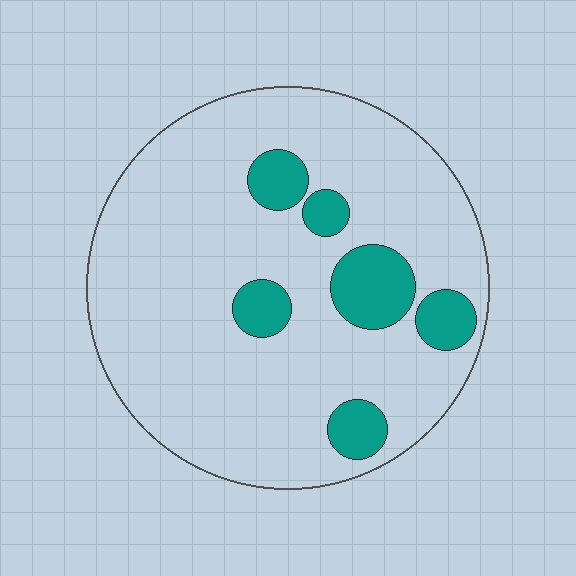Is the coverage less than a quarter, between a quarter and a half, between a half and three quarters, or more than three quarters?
Less than a quarter.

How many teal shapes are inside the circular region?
6.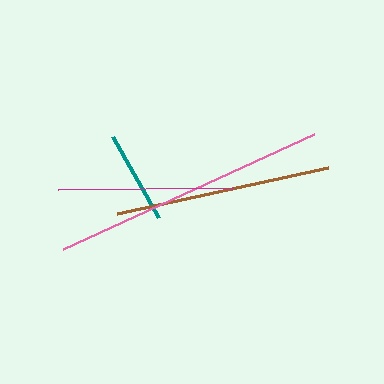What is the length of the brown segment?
The brown segment is approximately 216 pixels long.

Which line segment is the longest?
The pink line is the longest at approximately 276 pixels.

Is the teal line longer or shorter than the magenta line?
The magenta line is longer than the teal line.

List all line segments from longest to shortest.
From longest to shortest: pink, brown, magenta, teal.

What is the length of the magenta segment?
The magenta segment is approximately 176 pixels long.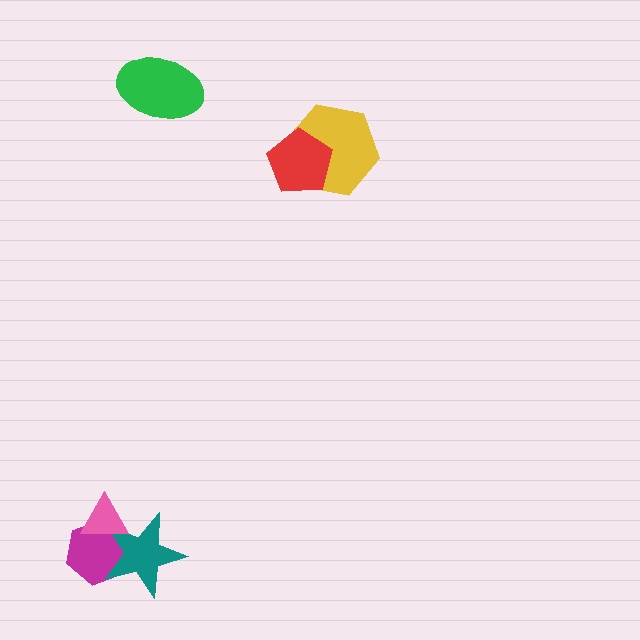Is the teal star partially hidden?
Yes, it is partially covered by another shape.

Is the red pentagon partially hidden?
No, no other shape covers it.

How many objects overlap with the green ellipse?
0 objects overlap with the green ellipse.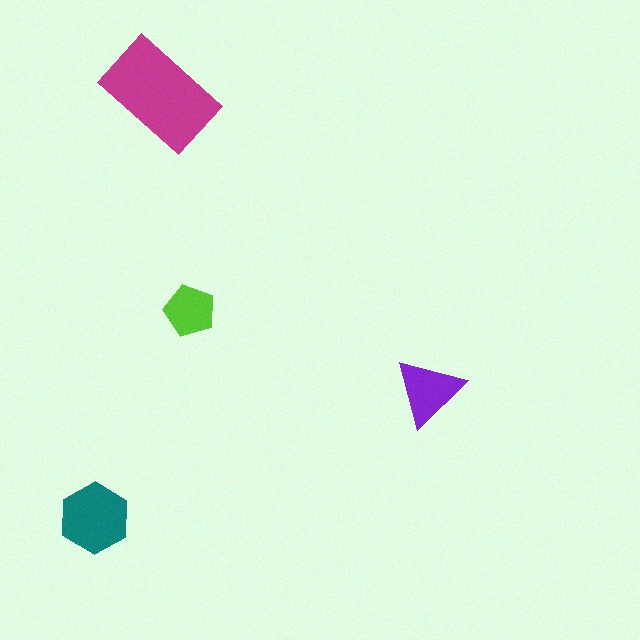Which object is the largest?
The magenta rectangle.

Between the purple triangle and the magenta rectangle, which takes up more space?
The magenta rectangle.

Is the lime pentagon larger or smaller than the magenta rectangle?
Smaller.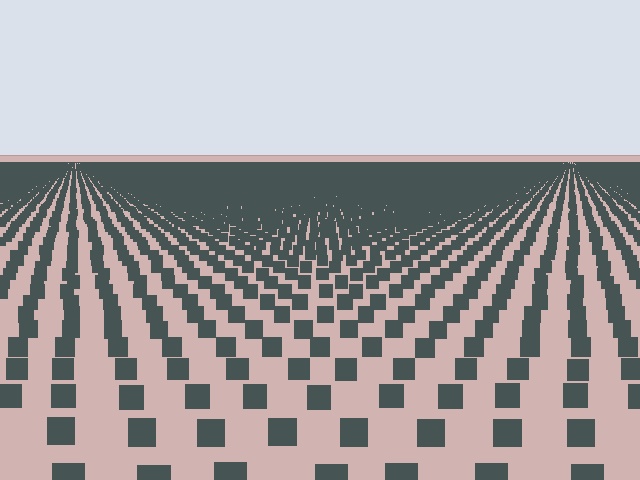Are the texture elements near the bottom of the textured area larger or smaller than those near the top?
Larger. Near the bottom, elements are closer to the viewer and appear at a bigger on-screen size.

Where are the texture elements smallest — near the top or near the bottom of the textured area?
Near the top.